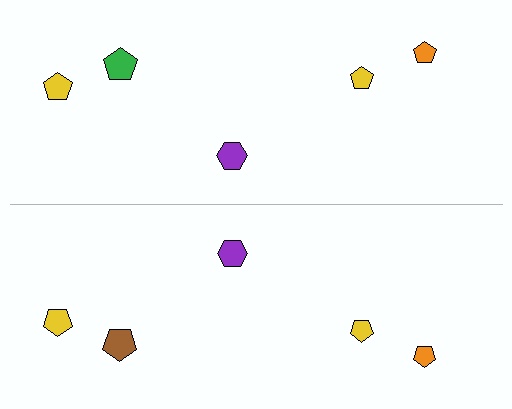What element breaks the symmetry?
The brown pentagon on the bottom side breaks the symmetry — its mirror counterpart is green.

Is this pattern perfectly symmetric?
No, the pattern is not perfectly symmetric. The brown pentagon on the bottom side breaks the symmetry — its mirror counterpart is green.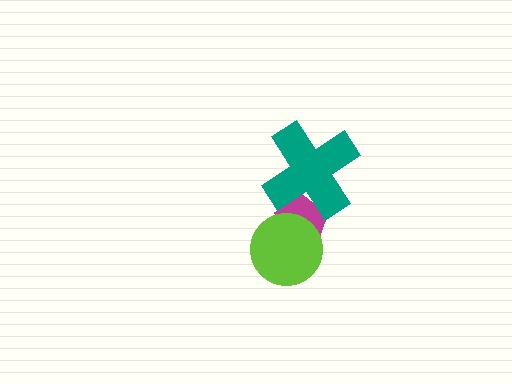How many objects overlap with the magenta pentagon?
2 objects overlap with the magenta pentagon.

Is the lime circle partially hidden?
No, no other shape covers it.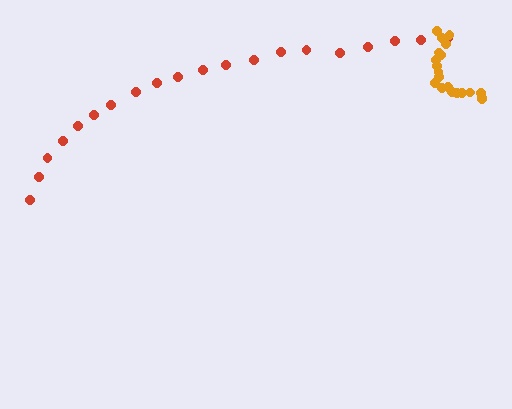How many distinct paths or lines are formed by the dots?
There are 2 distinct paths.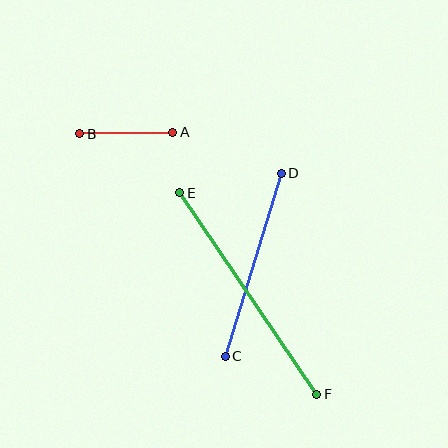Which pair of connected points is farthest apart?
Points E and F are farthest apart.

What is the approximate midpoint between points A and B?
The midpoint is at approximately (126, 133) pixels.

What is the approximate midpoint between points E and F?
The midpoint is at approximately (248, 293) pixels.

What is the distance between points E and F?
The distance is approximately 244 pixels.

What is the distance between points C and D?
The distance is approximately 191 pixels.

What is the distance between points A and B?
The distance is approximately 93 pixels.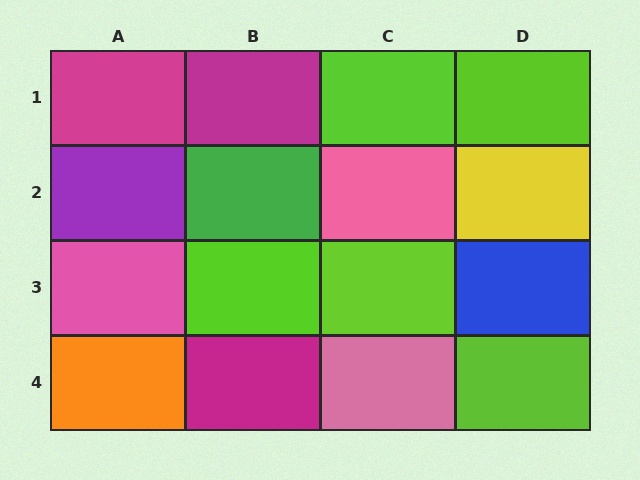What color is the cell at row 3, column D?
Blue.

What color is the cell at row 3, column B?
Lime.